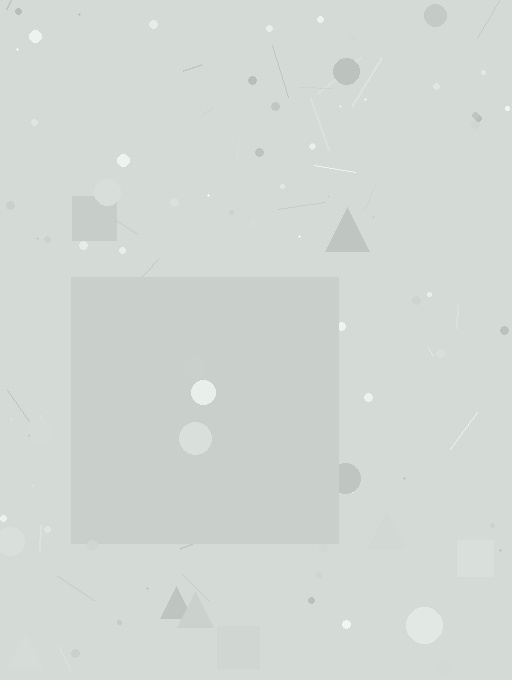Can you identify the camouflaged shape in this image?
The camouflaged shape is a square.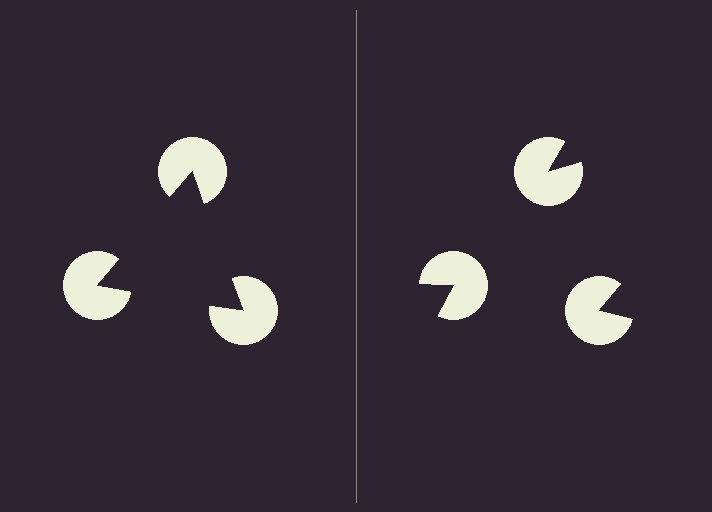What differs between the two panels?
The pac-man discs are positioned identically on both sides; only the wedge orientations differ. On the left they align to a triangle; on the right they are misaligned.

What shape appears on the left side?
An illusory triangle.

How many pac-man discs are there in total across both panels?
6 — 3 on each side.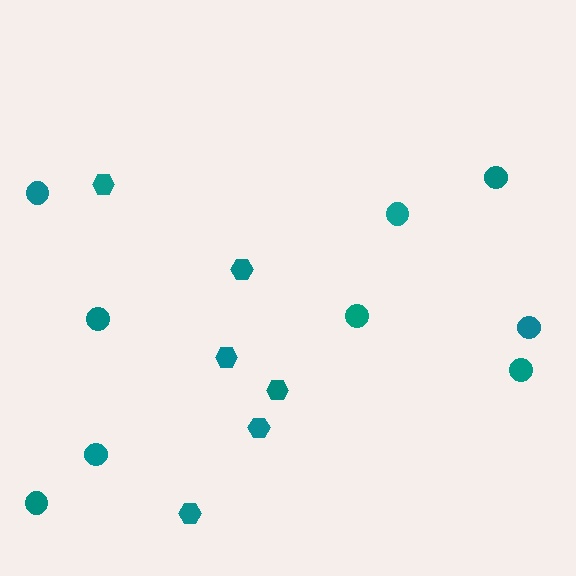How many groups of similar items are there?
There are 2 groups: one group of hexagons (6) and one group of circles (9).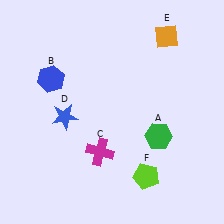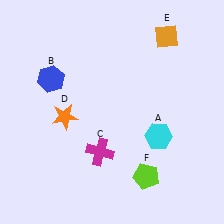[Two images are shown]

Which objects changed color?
A changed from green to cyan. D changed from blue to orange.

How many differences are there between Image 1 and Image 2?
There are 2 differences between the two images.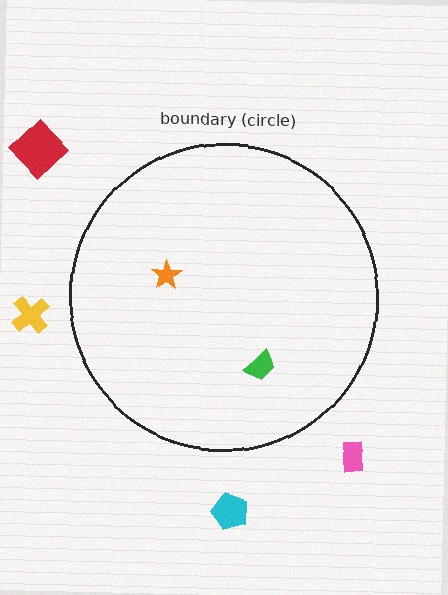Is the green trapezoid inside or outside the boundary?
Inside.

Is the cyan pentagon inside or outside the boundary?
Outside.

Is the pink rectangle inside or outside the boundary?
Outside.